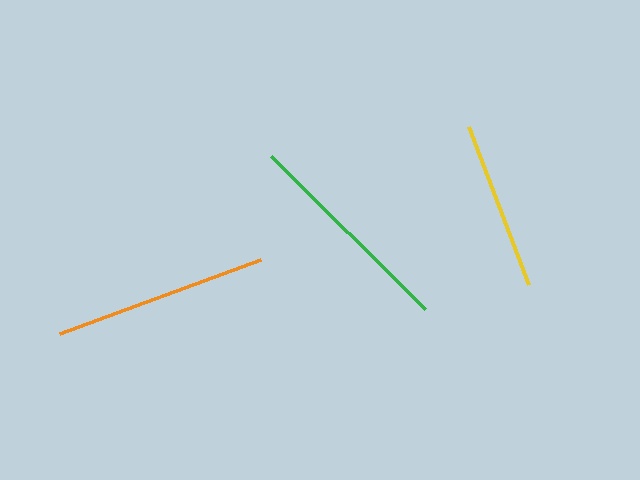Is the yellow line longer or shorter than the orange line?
The orange line is longer than the yellow line.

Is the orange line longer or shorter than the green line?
The green line is longer than the orange line.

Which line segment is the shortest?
The yellow line is the shortest at approximately 169 pixels.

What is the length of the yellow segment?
The yellow segment is approximately 169 pixels long.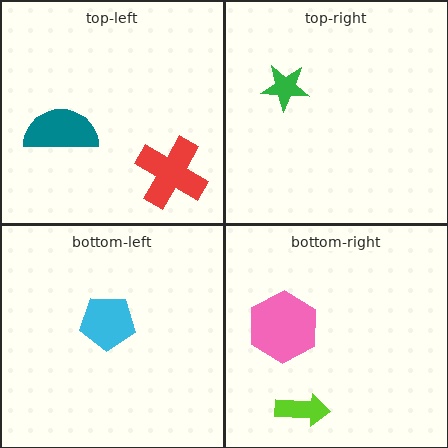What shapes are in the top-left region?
The teal semicircle, the red cross.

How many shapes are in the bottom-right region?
2.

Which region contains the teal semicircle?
The top-left region.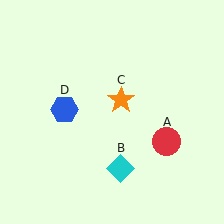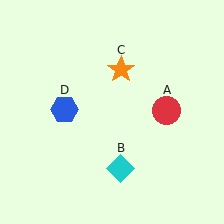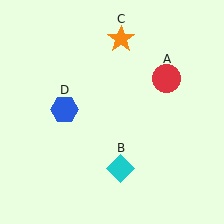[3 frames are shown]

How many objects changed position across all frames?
2 objects changed position: red circle (object A), orange star (object C).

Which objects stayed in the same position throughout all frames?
Cyan diamond (object B) and blue hexagon (object D) remained stationary.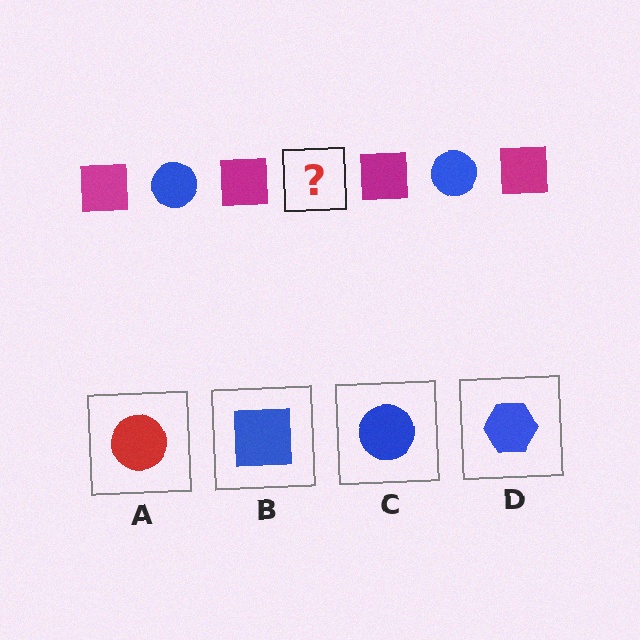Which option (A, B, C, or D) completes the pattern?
C.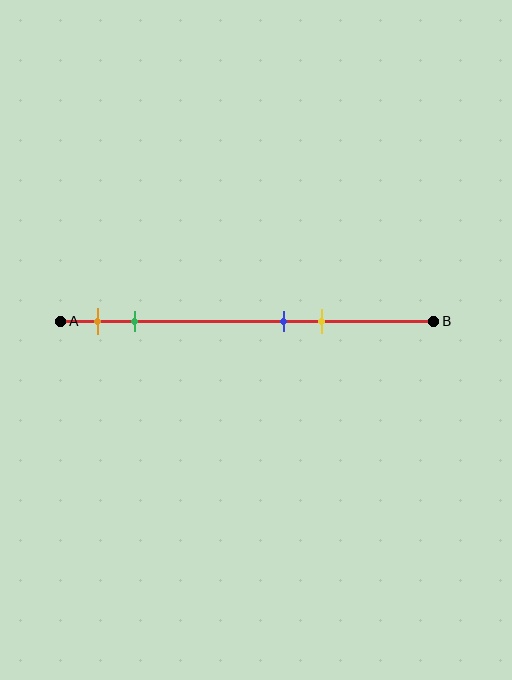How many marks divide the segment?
There are 4 marks dividing the segment.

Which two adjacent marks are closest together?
The blue and yellow marks are the closest adjacent pair.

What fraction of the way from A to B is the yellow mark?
The yellow mark is approximately 70% (0.7) of the way from A to B.